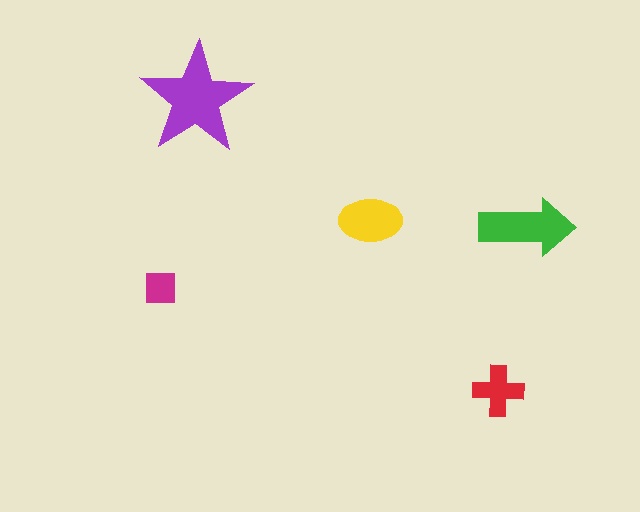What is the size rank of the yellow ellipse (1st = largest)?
3rd.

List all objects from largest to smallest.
The purple star, the green arrow, the yellow ellipse, the red cross, the magenta square.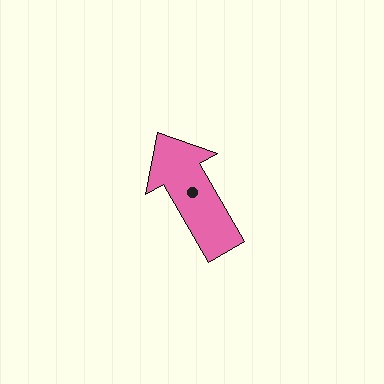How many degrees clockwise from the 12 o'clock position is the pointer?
Approximately 330 degrees.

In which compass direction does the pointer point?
Northwest.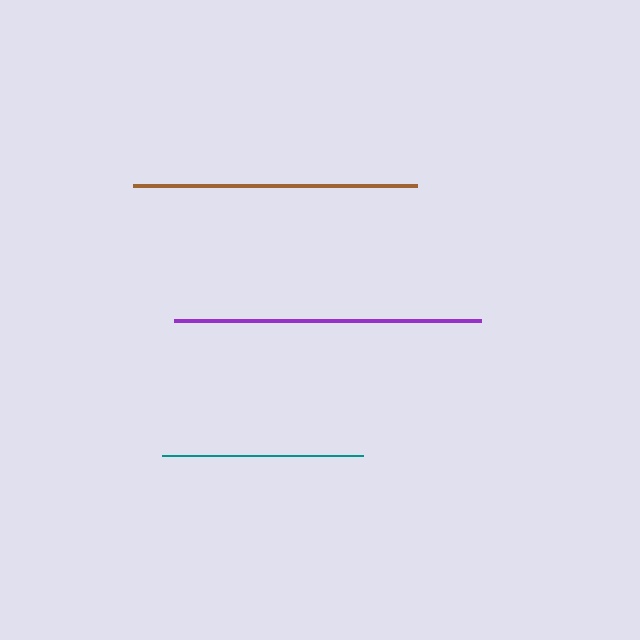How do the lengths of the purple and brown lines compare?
The purple and brown lines are approximately the same length.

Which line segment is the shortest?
The teal line is the shortest at approximately 201 pixels.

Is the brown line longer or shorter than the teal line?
The brown line is longer than the teal line.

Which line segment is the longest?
The purple line is the longest at approximately 307 pixels.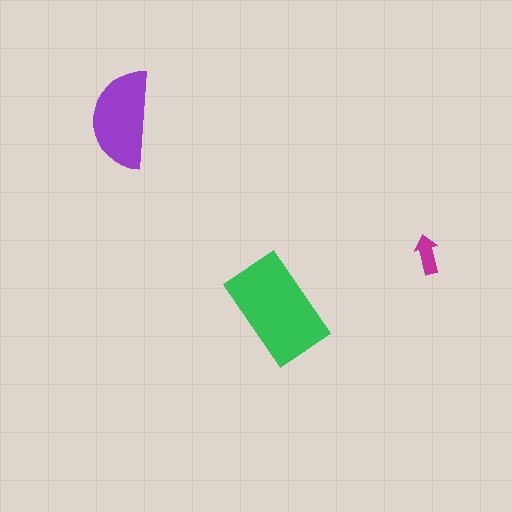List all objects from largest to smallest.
The green rectangle, the purple semicircle, the magenta arrow.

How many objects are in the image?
There are 3 objects in the image.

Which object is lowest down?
The green rectangle is bottommost.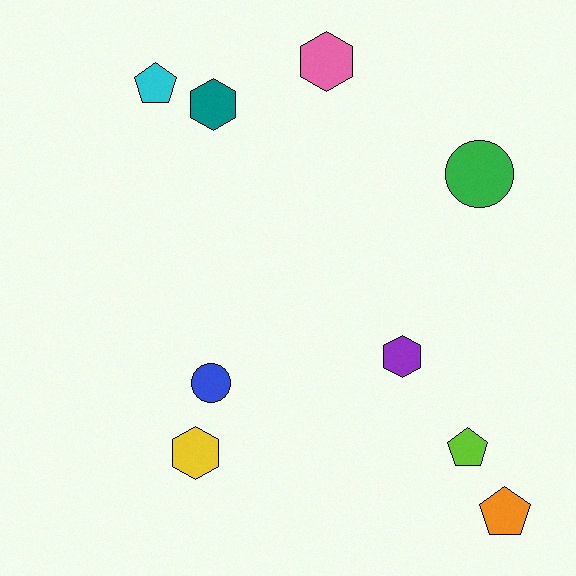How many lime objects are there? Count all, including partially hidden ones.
There is 1 lime object.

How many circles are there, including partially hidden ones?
There are 2 circles.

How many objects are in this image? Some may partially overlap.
There are 9 objects.